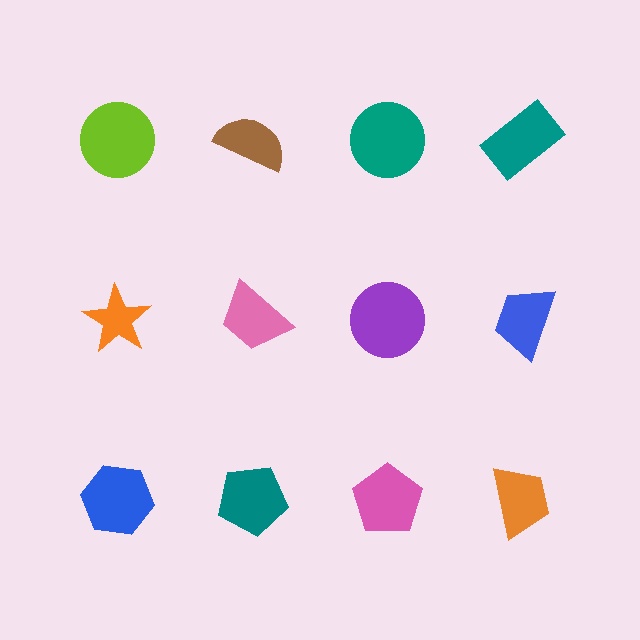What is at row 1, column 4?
A teal rectangle.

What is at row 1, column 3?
A teal circle.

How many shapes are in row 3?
4 shapes.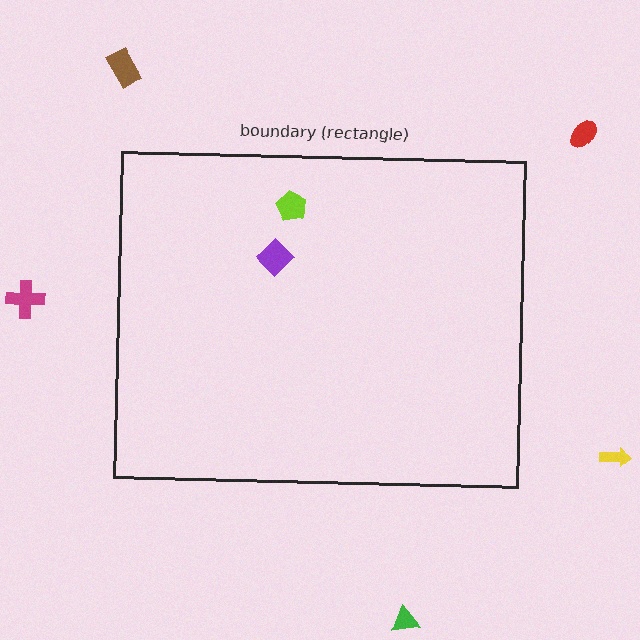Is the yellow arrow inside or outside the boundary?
Outside.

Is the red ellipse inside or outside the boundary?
Outside.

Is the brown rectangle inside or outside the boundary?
Outside.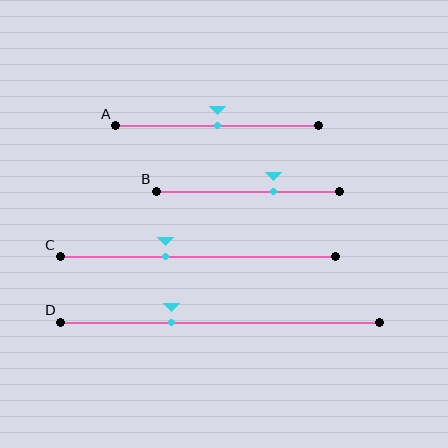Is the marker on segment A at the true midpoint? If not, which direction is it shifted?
Yes, the marker on segment A is at the true midpoint.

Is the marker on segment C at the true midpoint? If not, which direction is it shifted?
No, the marker on segment C is shifted to the left by about 12% of the segment length.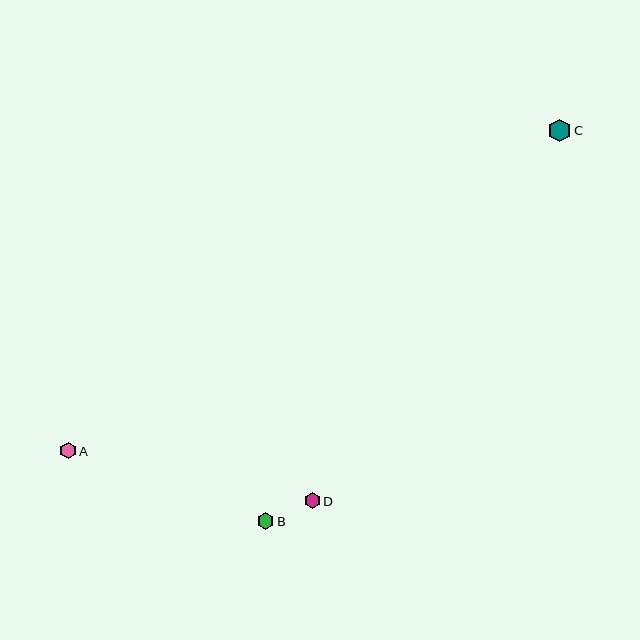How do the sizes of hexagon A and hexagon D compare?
Hexagon A and hexagon D are approximately the same size.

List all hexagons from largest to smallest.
From largest to smallest: C, B, A, D.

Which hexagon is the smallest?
Hexagon D is the smallest with a size of approximately 16 pixels.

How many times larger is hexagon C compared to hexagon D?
Hexagon C is approximately 1.4 times the size of hexagon D.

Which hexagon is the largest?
Hexagon C is the largest with a size of approximately 23 pixels.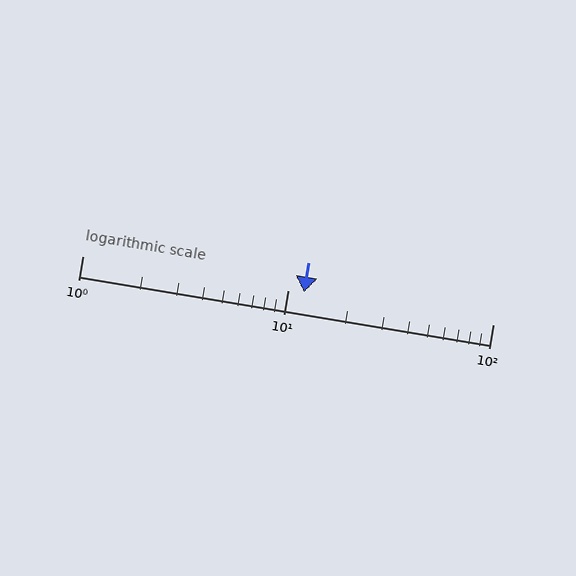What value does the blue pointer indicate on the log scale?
The pointer indicates approximately 12.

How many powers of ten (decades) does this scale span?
The scale spans 2 decades, from 1 to 100.